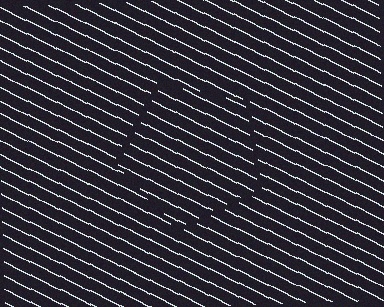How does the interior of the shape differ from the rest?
The interior of the shape contains the same grating, shifted by half a period — the contour is defined by the phase discontinuity where line-ends from the inner and outer gratings abut.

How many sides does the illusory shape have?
5 sides — the line-ends trace a pentagon.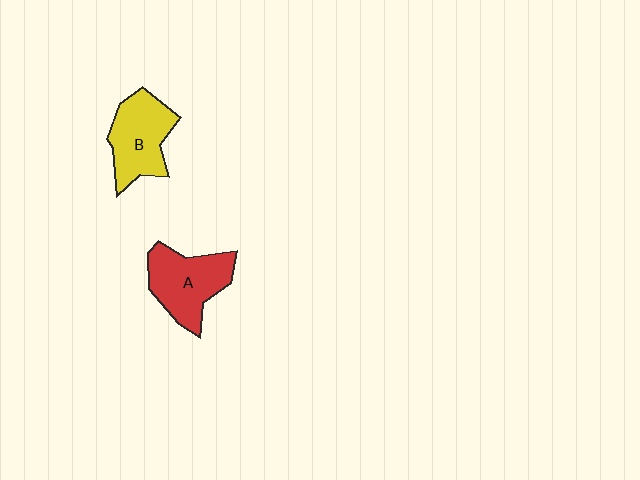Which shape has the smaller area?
Shape B (yellow).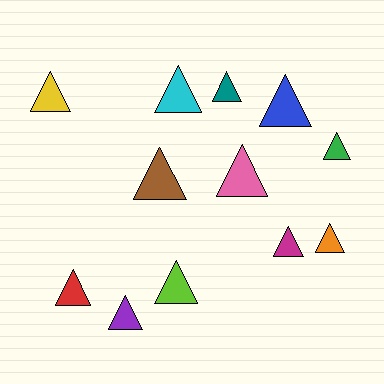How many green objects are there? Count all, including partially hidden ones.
There is 1 green object.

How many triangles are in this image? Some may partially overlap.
There are 12 triangles.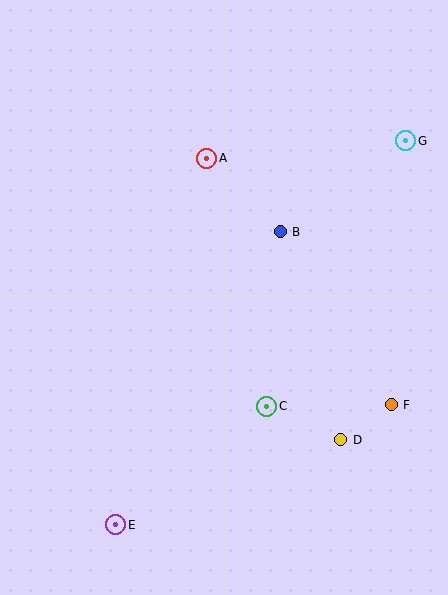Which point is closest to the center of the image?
Point B at (280, 232) is closest to the center.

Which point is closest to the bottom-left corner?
Point E is closest to the bottom-left corner.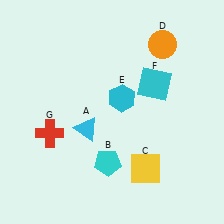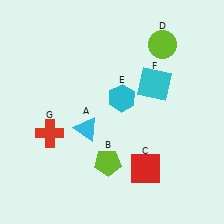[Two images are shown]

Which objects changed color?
B changed from cyan to lime. C changed from yellow to red. D changed from orange to lime.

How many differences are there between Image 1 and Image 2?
There are 3 differences between the two images.